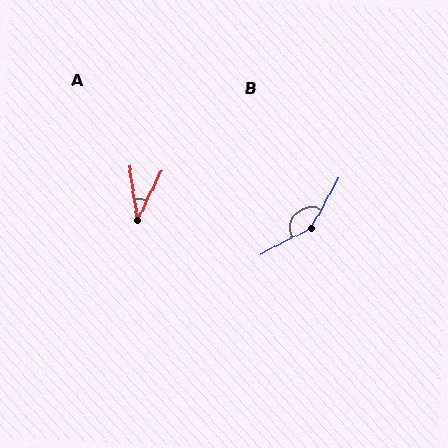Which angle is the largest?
B, at approximately 147 degrees.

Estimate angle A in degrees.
Approximately 35 degrees.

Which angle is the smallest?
A, at approximately 35 degrees.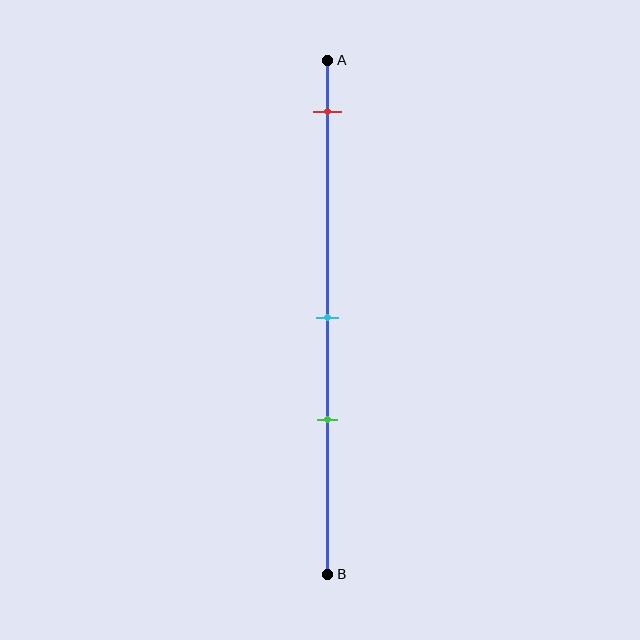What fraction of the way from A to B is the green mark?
The green mark is approximately 70% (0.7) of the way from A to B.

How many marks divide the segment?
There are 3 marks dividing the segment.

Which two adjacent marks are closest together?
The cyan and green marks are the closest adjacent pair.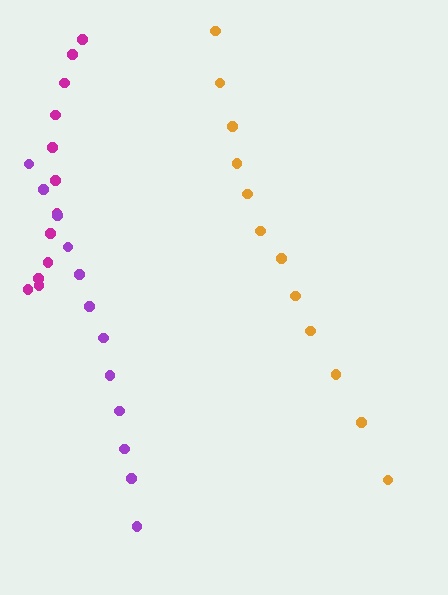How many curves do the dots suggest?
There are 3 distinct paths.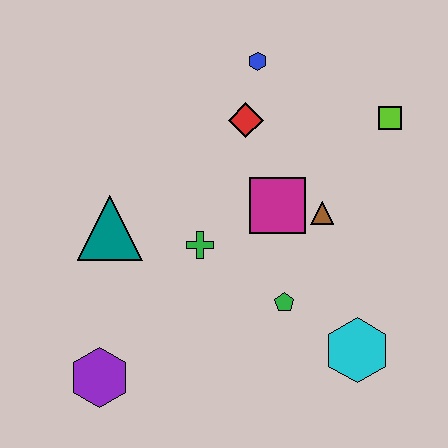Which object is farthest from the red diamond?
The purple hexagon is farthest from the red diamond.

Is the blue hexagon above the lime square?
Yes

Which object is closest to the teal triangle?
The green cross is closest to the teal triangle.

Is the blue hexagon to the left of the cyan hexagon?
Yes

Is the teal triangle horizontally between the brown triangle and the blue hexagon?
No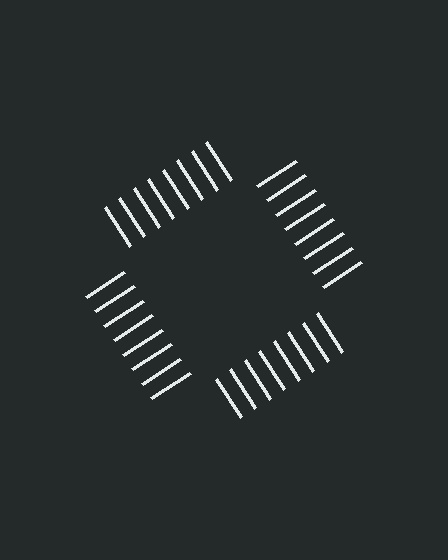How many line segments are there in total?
32 — 8 along each of the 4 edges.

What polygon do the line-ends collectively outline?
An illusory square — the line segments terminate on its edges but no continuous stroke is drawn.